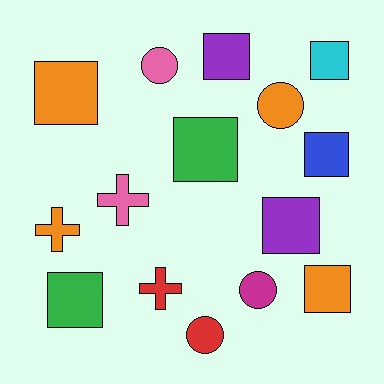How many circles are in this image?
There are 4 circles.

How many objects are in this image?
There are 15 objects.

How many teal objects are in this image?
There are no teal objects.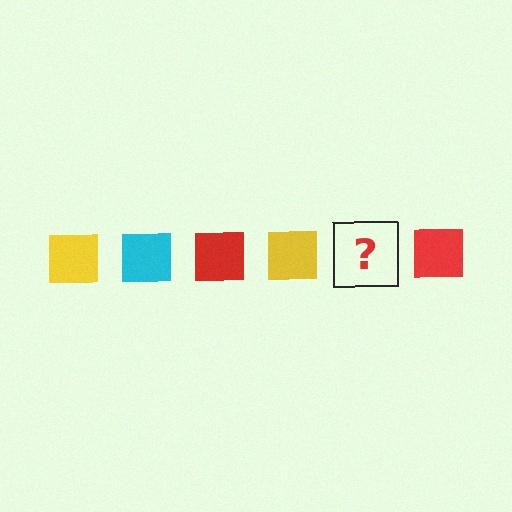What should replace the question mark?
The question mark should be replaced with a cyan square.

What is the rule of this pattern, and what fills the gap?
The rule is that the pattern cycles through yellow, cyan, red squares. The gap should be filled with a cyan square.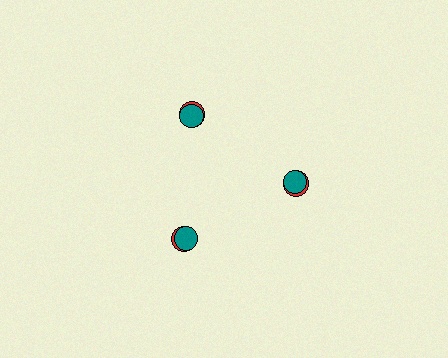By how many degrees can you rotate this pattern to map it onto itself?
The pattern maps onto itself every 120 degrees of rotation.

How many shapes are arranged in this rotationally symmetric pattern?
There are 6 shapes, arranged in 3 groups of 2.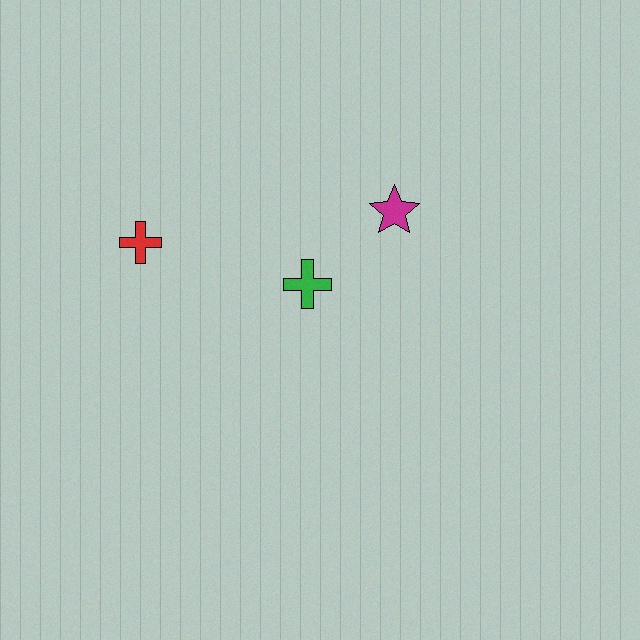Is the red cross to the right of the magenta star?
No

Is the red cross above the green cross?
Yes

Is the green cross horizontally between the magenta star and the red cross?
Yes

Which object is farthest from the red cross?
The magenta star is farthest from the red cross.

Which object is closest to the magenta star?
The green cross is closest to the magenta star.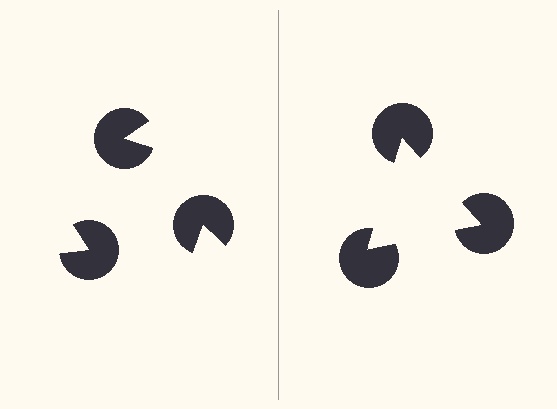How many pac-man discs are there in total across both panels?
6 — 3 on each side.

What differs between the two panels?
The pac-man discs are positioned identically on both sides; only the wedge orientations differ. On the right they align to a triangle; on the left they are misaligned.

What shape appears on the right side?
An illusory triangle.